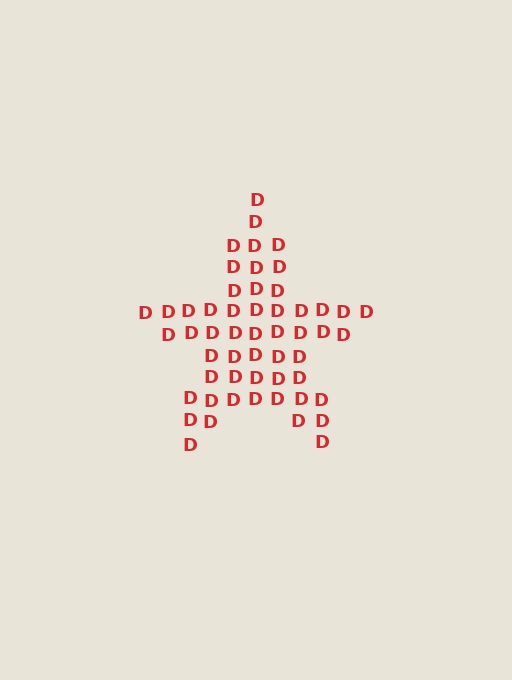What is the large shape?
The large shape is a star.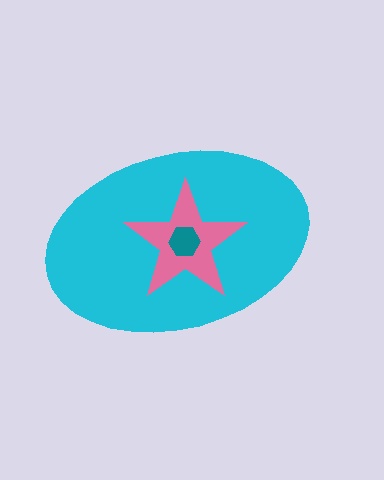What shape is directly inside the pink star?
The teal hexagon.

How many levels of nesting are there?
3.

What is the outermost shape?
The cyan ellipse.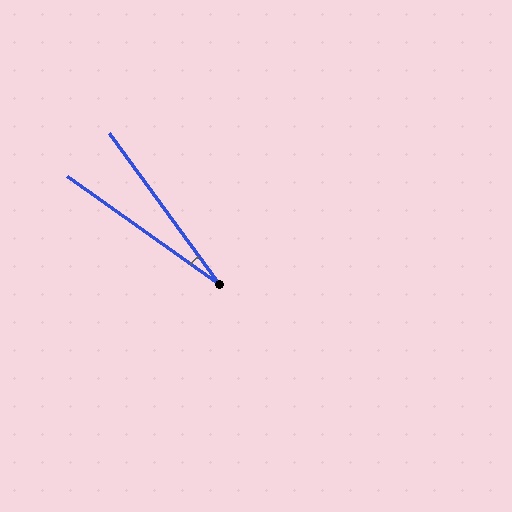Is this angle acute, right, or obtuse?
It is acute.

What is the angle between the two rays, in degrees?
Approximately 18 degrees.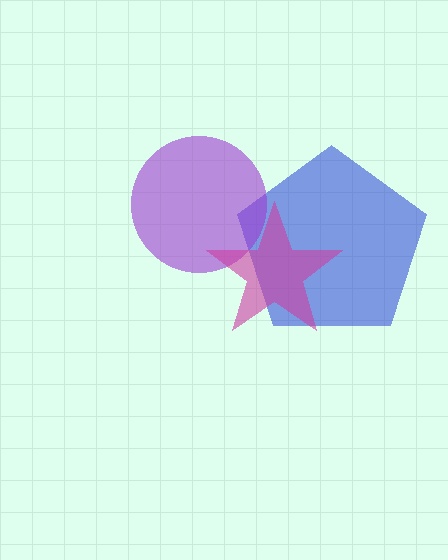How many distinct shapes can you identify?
There are 3 distinct shapes: a blue pentagon, a purple circle, a magenta star.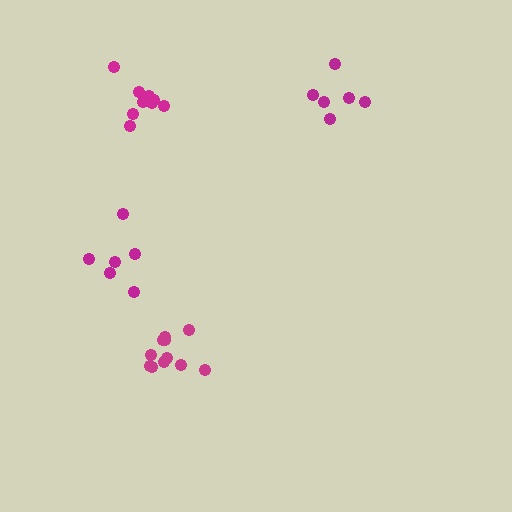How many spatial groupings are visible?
There are 4 spatial groupings.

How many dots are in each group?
Group 1: 6 dots, Group 2: 6 dots, Group 3: 9 dots, Group 4: 11 dots (32 total).